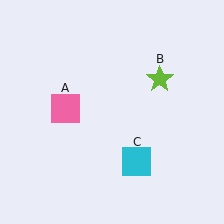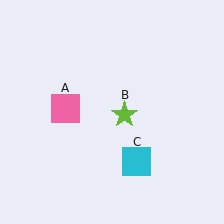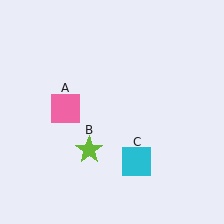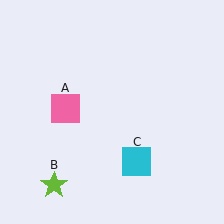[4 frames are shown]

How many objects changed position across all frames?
1 object changed position: lime star (object B).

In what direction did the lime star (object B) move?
The lime star (object B) moved down and to the left.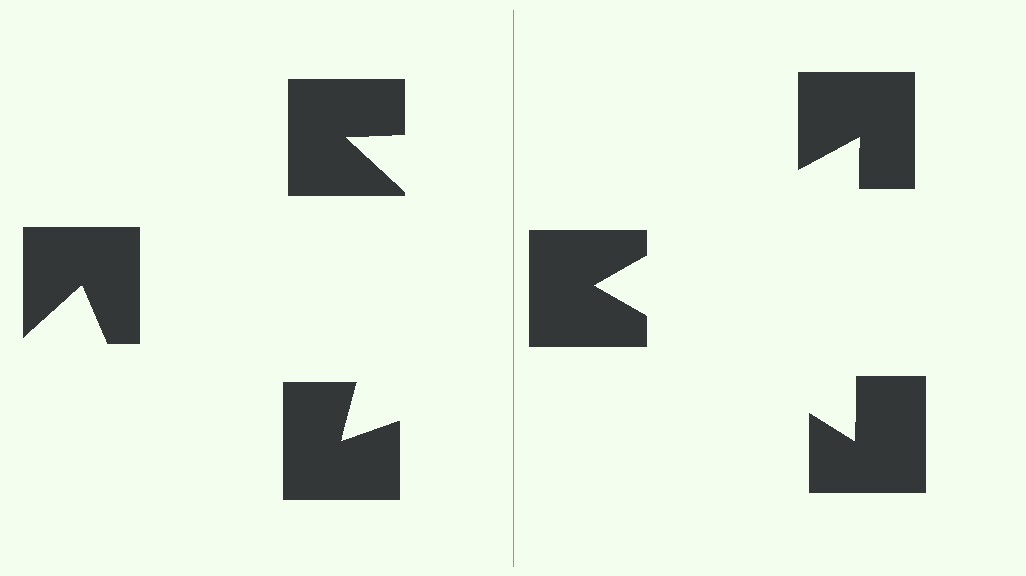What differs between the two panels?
The notched squares are positioned identically on both sides; only the wedge orientations differ. On the right they align to a triangle; on the left they are misaligned.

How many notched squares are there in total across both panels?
6 — 3 on each side.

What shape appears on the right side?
An illusory triangle.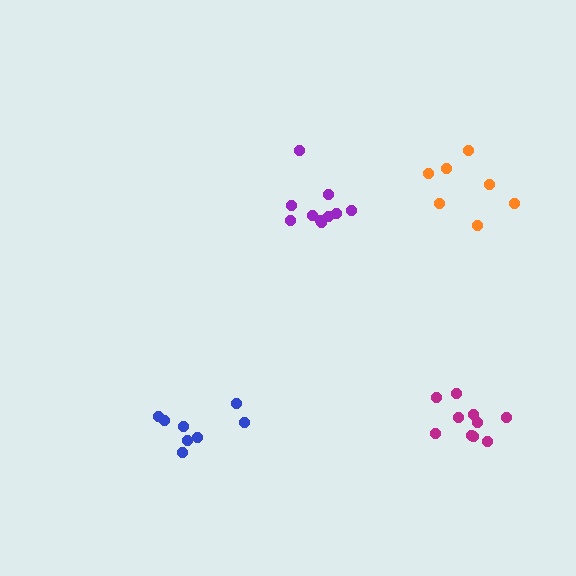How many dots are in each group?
Group 1: 7 dots, Group 2: 8 dots, Group 3: 10 dots, Group 4: 10 dots (35 total).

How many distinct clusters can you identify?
There are 4 distinct clusters.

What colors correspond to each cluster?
The clusters are colored: orange, blue, purple, magenta.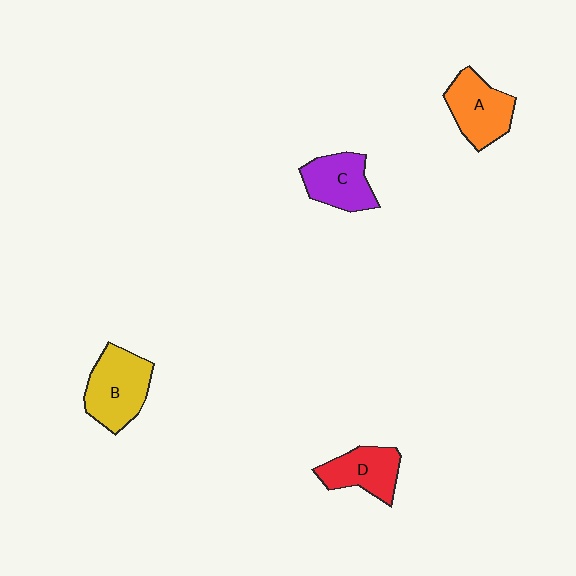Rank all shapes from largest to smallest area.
From largest to smallest: B (yellow), A (orange), C (purple), D (red).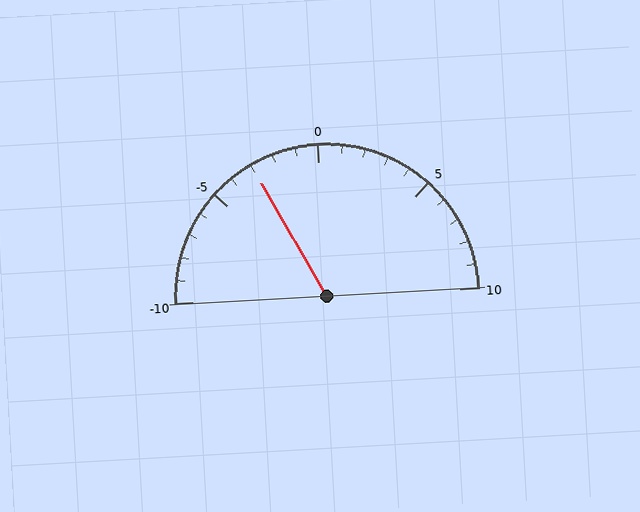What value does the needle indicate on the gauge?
The needle indicates approximately -3.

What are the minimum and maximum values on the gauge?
The gauge ranges from -10 to 10.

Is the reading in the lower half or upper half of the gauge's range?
The reading is in the lower half of the range (-10 to 10).